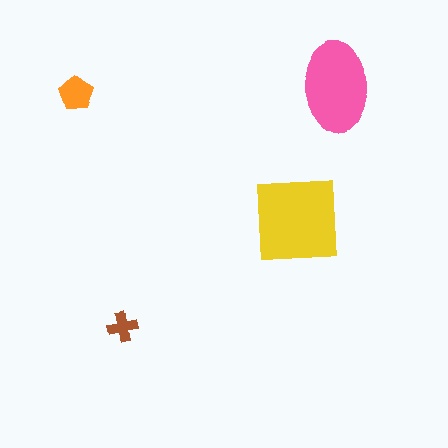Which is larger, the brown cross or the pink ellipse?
The pink ellipse.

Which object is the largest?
The yellow square.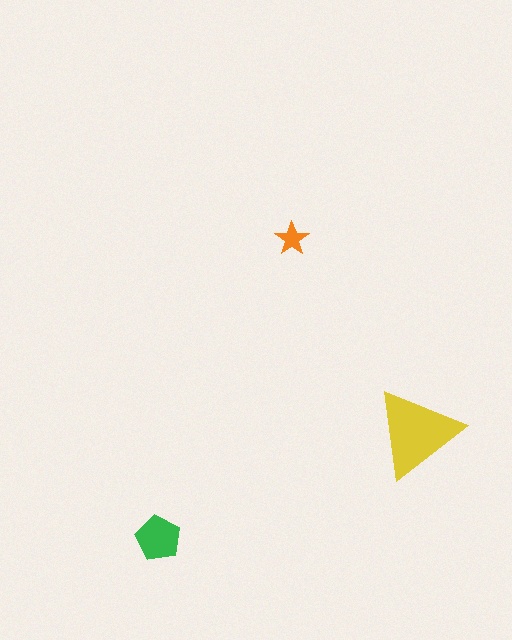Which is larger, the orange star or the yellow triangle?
The yellow triangle.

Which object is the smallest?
The orange star.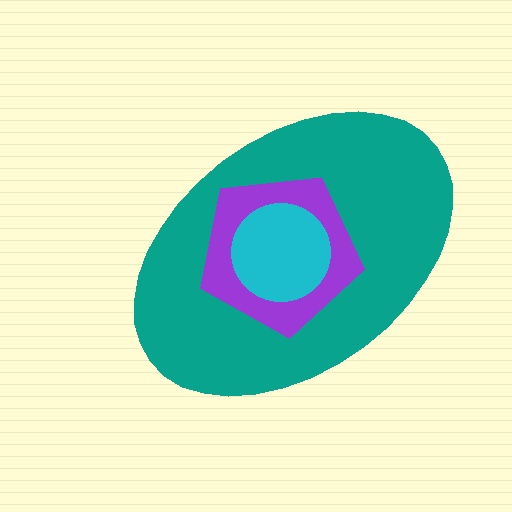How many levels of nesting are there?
3.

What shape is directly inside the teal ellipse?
The purple pentagon.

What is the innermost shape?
The cyan circle.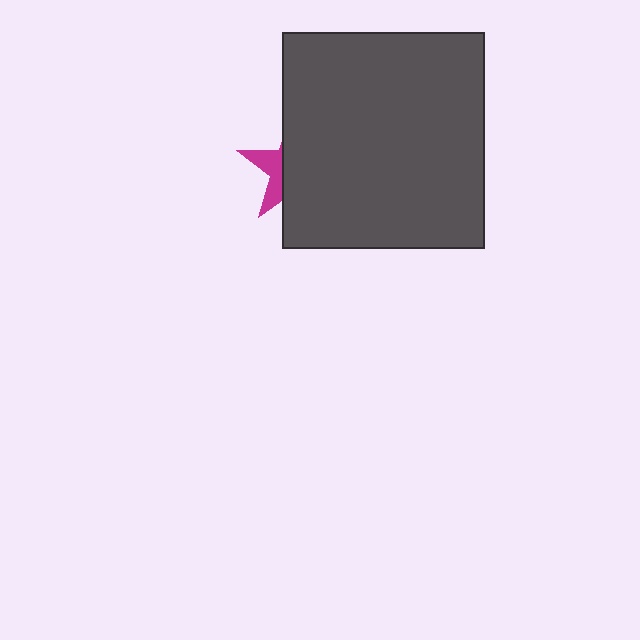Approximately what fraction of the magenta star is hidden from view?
Roughly 70% of the magenta star is hidden behind the dark gray rectangle.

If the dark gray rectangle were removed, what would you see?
You would see the complete magenta star.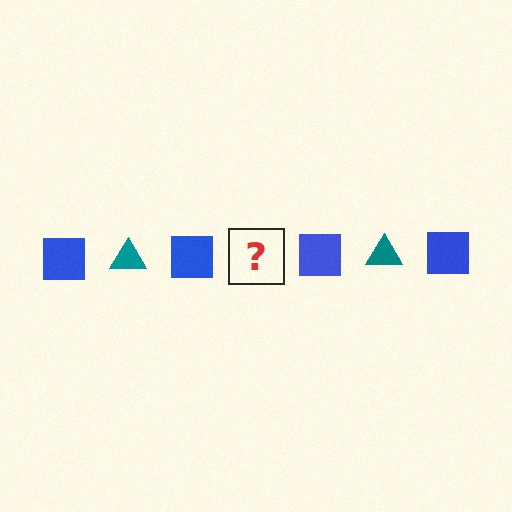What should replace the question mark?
The question mark should be replaced with a teal triangle.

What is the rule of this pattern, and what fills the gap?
The rule is that the pattern alternates between blue square and teal triangle. The gap should be filled with a teal triangle.